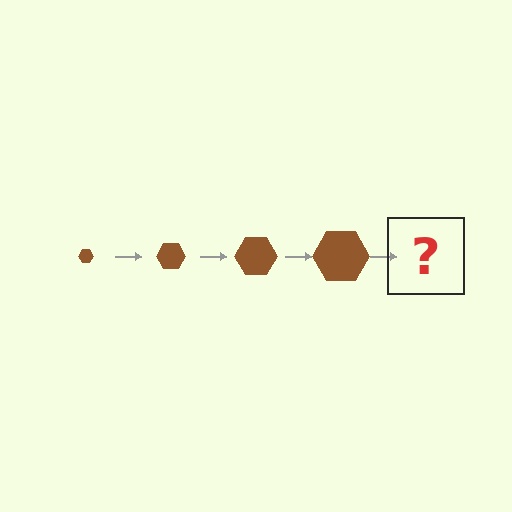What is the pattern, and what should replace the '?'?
The pattern is that the hexagon gets progressively larger each step. The '?' should be a brown hexagon, larger than the previous one.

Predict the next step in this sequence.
The next step is a brown hexagon, larger than the previous one.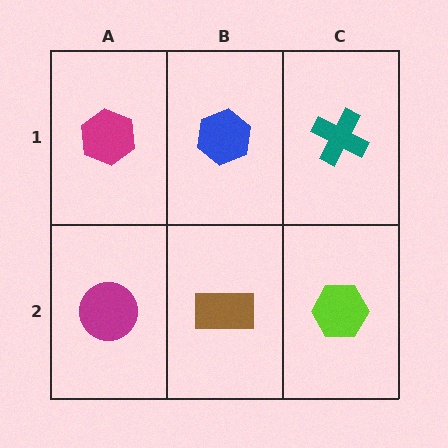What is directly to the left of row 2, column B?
A magenta circle.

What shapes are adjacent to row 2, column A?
A magenta hexagon (row 1, column A), a brown rectangle (row 2, column B).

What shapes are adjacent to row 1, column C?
A lime hexagon (row 2, column C), a blue hexagon (row 1, column B).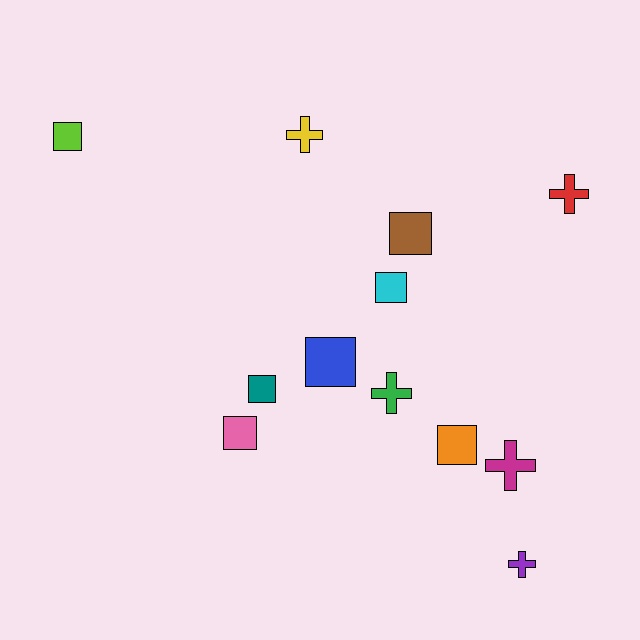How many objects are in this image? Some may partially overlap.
There are 12 objects.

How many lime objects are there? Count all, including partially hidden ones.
There is 1 lime object.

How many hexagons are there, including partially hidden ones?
There are no hexagons.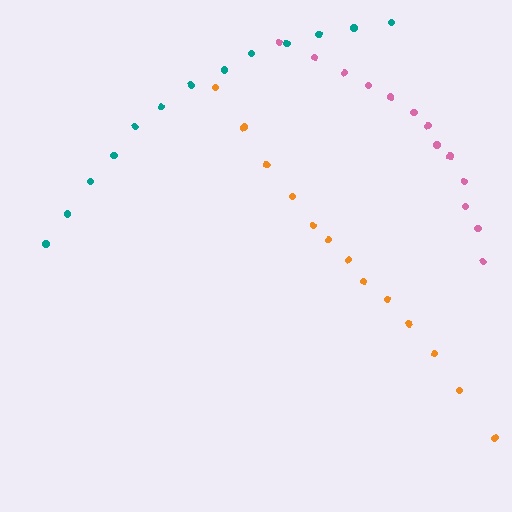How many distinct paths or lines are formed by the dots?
There are 3 distinct paths.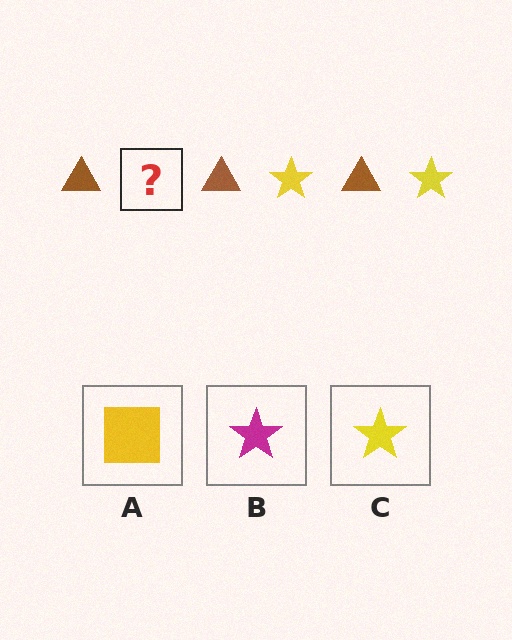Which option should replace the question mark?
Option C.